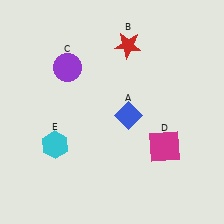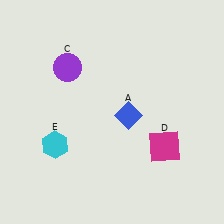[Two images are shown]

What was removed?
The red star (B) was removed in Image 2.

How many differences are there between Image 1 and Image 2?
There is 1 difference between the two images.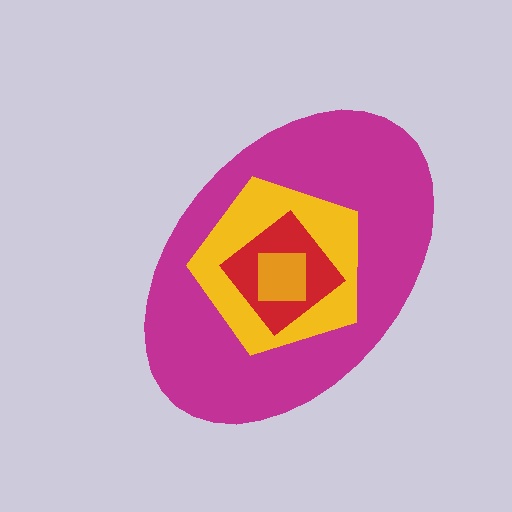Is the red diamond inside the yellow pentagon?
Yes.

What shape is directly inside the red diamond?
The orange square.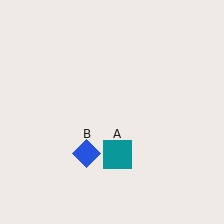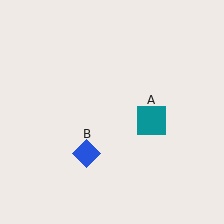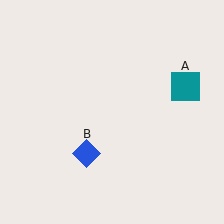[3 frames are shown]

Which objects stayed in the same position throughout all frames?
Blue diamond (object B) remained stationary.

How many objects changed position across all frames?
1 object changed position: teal square (object A).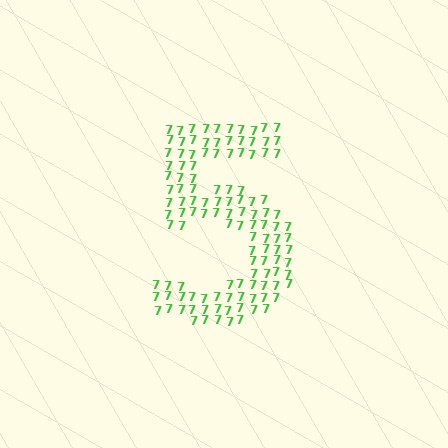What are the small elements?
The small elements are digit 7's.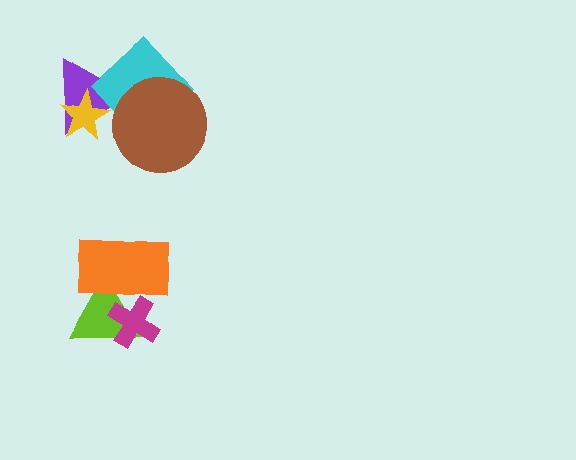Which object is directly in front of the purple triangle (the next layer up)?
The yellow star is directly in front of the purple triangle.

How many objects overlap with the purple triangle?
3 objects overlap with the purple triangle.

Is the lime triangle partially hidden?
Yes, it is partially covered by another shape.